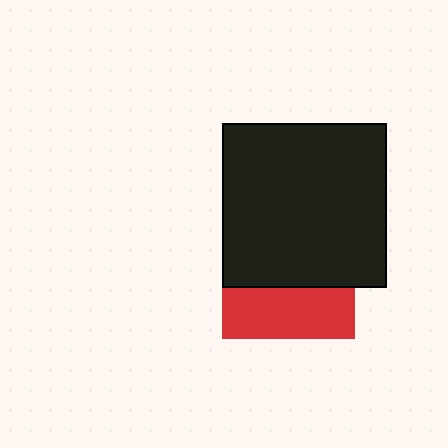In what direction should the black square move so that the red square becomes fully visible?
The black square should move up. That is the shortest direction to clear the overlap and leave the red square fully visible.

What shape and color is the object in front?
The object in front is a black square.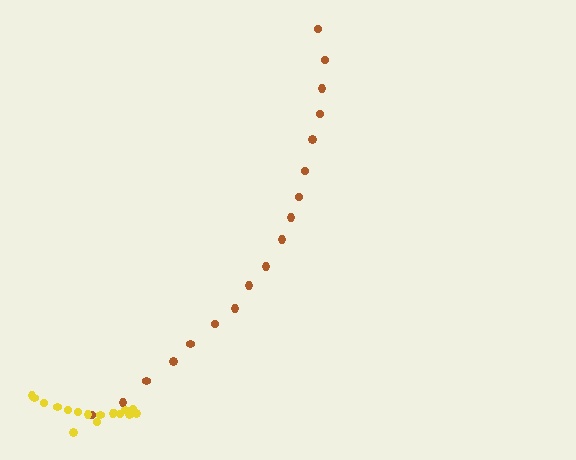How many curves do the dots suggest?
There are 2 distinct paths.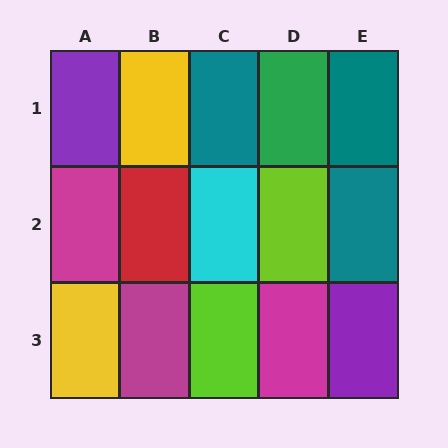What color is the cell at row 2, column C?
Cyan.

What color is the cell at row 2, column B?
Red.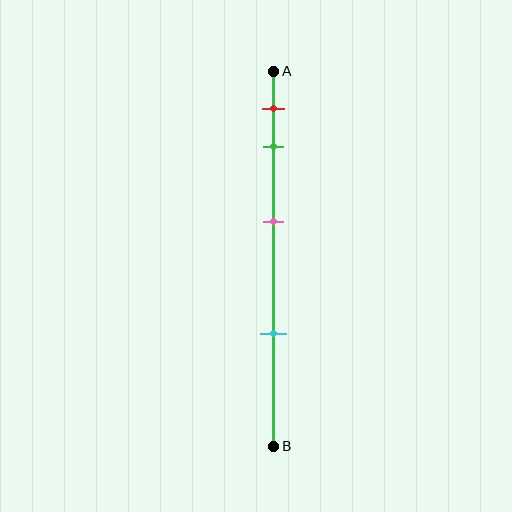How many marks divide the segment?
There are 4 marks dividing the segment.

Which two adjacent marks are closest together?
The red and green marks are the closest adjacent pair.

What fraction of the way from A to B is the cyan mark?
The cyan mark is approximately 70% (0.7) of the way from A to B.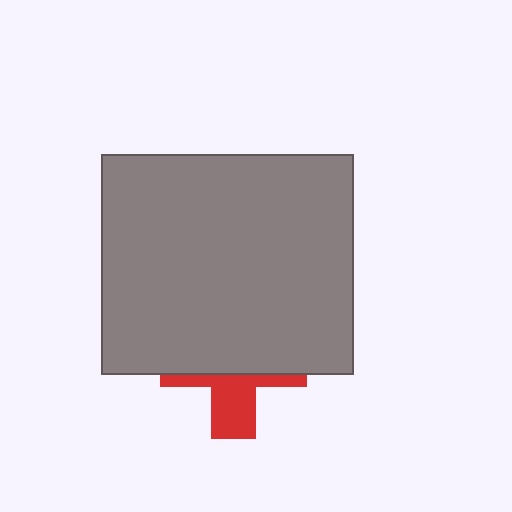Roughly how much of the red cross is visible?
A small part of it is visible (roughly 37%).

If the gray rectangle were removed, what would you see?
You would see the complete red cross.